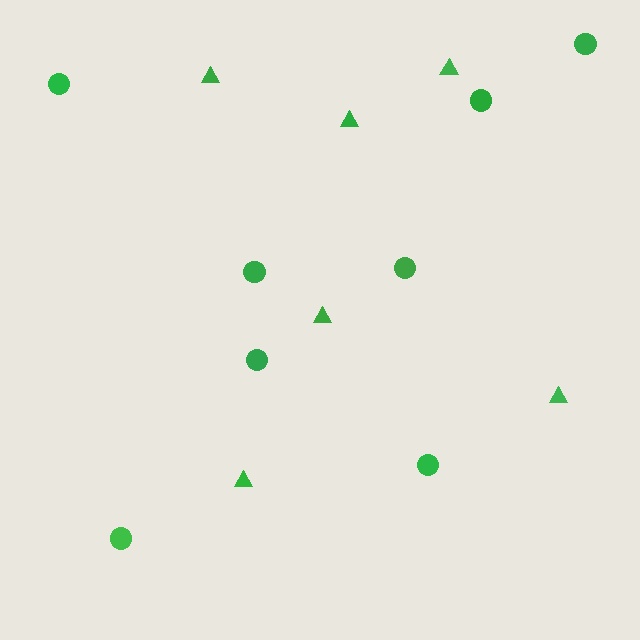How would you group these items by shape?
There are 2 groups: one group of triangles (6) and one group of circles (8).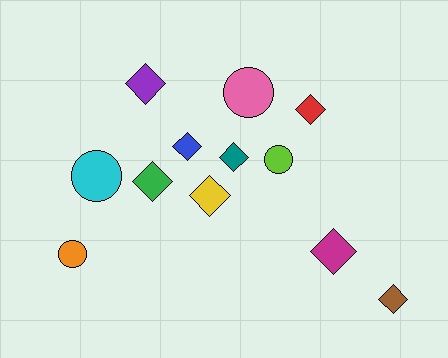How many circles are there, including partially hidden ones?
There are 4 circles.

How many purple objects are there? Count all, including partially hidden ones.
There is 1 purple object.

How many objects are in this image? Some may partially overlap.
There are 12 objects.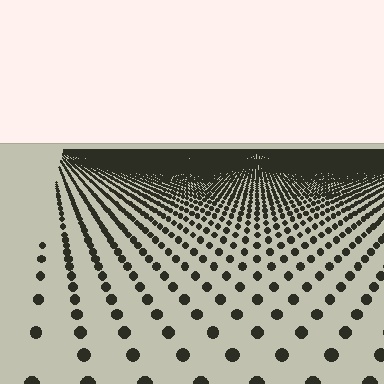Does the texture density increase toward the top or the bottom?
Density increases toward the top.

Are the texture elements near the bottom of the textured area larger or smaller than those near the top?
Larger. Near the bottom, elements are closer to the viewer and appear at a bigger on-screen size.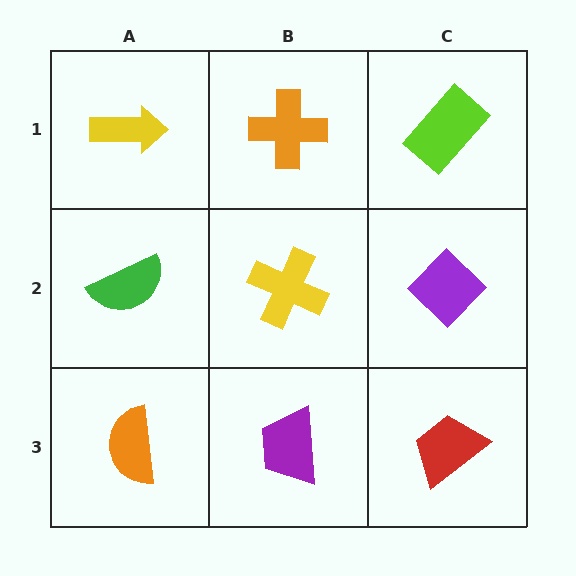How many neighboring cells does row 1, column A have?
2.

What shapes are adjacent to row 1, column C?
A purple diamond (row 2, column C), an orange cross (row 1, column B).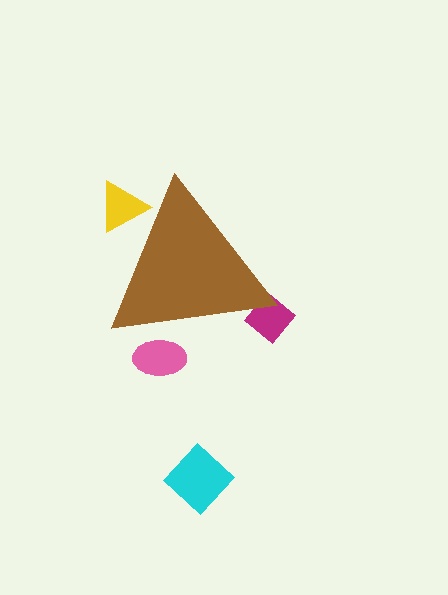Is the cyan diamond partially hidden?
No, the cyan diamond is fully visible.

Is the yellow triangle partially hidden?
Yes, the yellow triangle is partially hidden behind the brown triangle.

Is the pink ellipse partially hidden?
Yes, the pink ellipse is partially hidden behind the brown triangle.